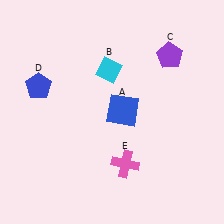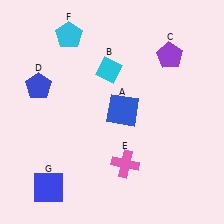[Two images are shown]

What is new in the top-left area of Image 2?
A cyan pentagon (F) was added in the top-left area of Image 2.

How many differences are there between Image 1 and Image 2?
There are 2 differences between the two images.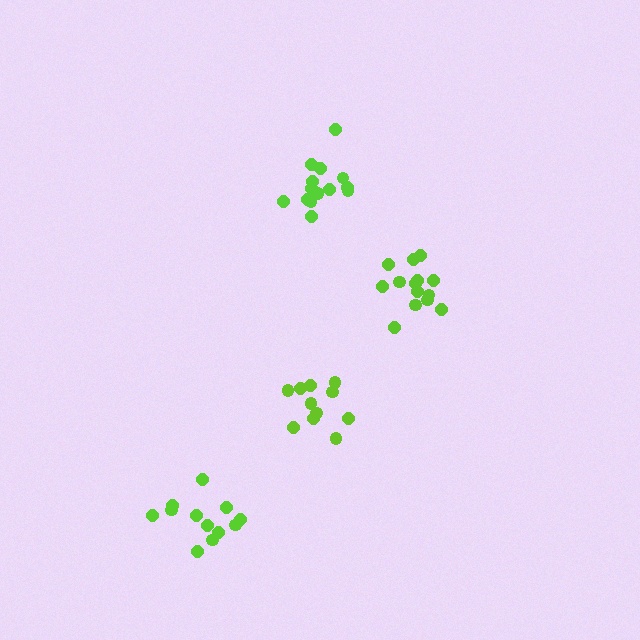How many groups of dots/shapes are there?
There are 4 groups.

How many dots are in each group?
Group 1: 14 dots, Group 2: 11 dots, Group 3: 15 dots, Group 4: 12 dots (52 total).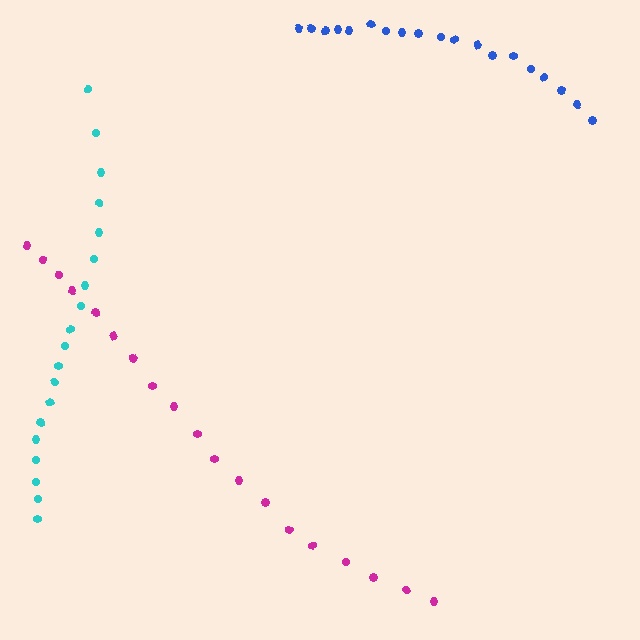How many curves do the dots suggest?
There are 3 distinct paths.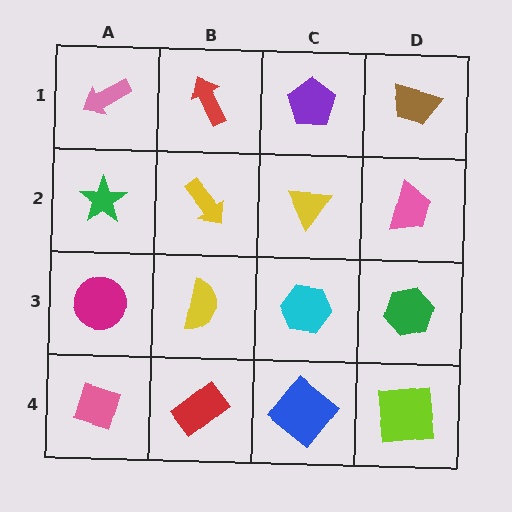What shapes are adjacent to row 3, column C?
A yellow triangle (row 2, column C), a blue diamond (row 4, column C), a yellow semicircle (row 3, column B), a green hexagon (row 3, column D).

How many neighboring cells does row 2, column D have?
3.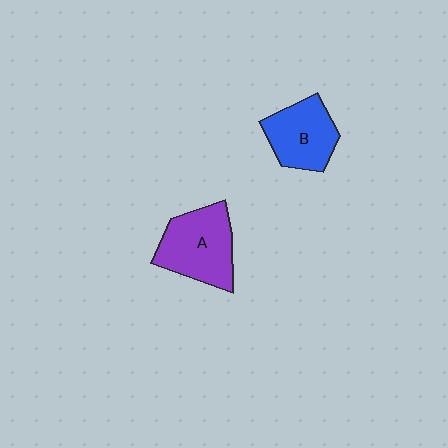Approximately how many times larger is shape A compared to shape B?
Approximately 1.2 times.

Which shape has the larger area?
Shape A (purple).